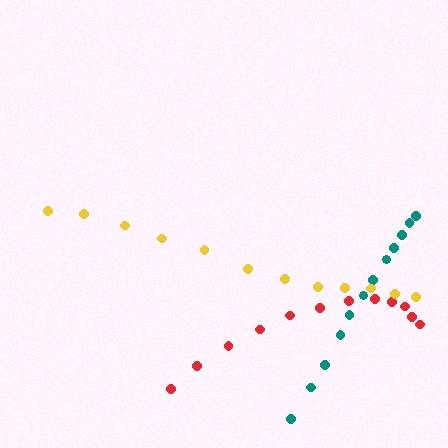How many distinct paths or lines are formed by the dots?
There are 3 distinct paths.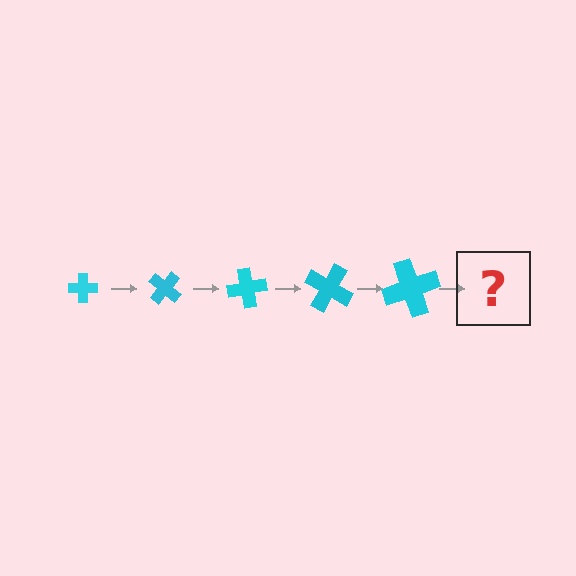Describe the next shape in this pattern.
It should be a cross, larger than the previous one and rotated 200 degrees from the start.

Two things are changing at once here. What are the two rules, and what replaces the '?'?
The two rules are that the cross grows larger each step and it rotates 40 degrees each step. The '?' should be a cross, larger than the previous one and rotated 200 degrees from the start.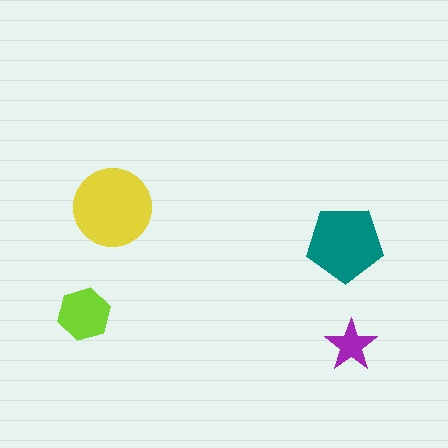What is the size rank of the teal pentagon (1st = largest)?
2nd.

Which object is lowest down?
The purple star is bottommost.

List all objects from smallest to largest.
The purple star, the lime hexagon, the teal pentagon, the yellow circle.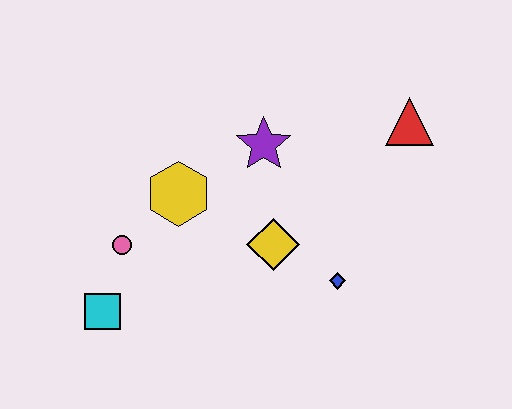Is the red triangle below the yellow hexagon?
No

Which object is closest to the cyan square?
The pink circle is closest to the cyan square.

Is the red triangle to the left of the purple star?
No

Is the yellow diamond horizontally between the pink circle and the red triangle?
Yes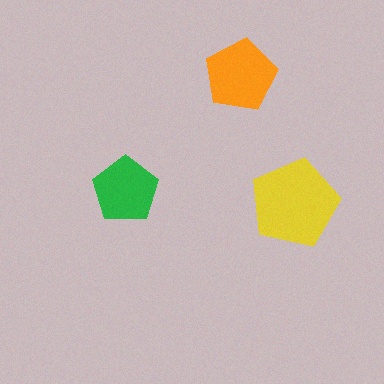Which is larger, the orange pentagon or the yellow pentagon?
The yellow one.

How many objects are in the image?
There are 3 objects in the image.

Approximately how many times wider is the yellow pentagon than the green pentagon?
About 1.5 times wider.